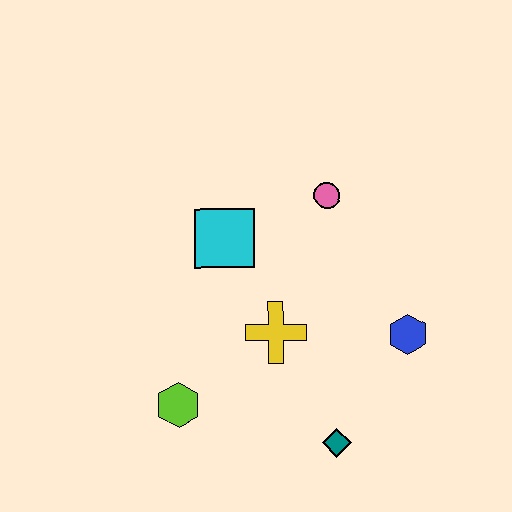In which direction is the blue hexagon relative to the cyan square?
The blue hexagon is to the right of the cyan square.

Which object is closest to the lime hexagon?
The yellow cross is closest to the lime hexagon.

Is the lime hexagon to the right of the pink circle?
No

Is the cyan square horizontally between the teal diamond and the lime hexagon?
Yes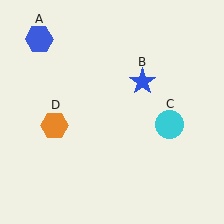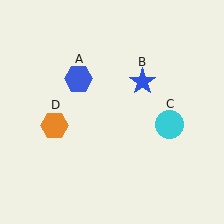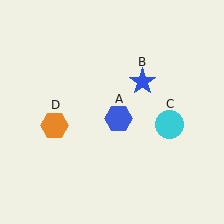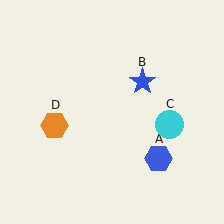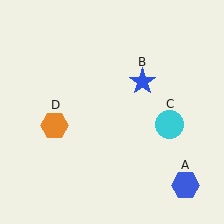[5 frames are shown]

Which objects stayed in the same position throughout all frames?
Blue star (object B) and cyan circle (object C) and orange hexagon (object D) remained stationary.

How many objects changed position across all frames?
1 object changed position: blue hexagon (object A).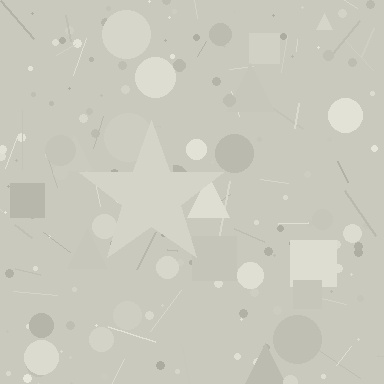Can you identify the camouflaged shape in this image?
The camouflaged shape is a star.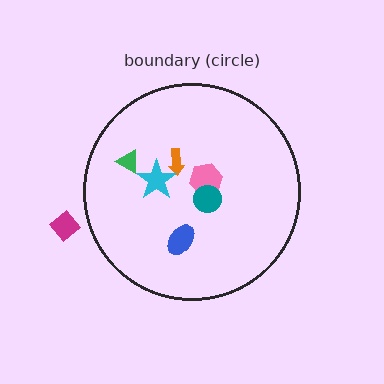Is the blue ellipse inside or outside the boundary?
Inside.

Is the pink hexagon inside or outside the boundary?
Inside.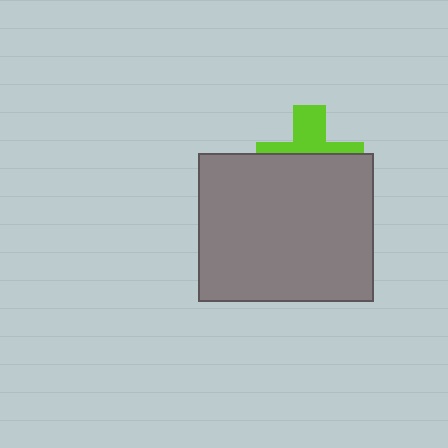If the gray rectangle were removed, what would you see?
You would see the complete lime cross.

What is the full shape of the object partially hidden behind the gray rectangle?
The partially hidden object is a lime cross.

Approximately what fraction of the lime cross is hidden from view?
Roughly 59% of the lime cross is hidden behind the gray rectangle.